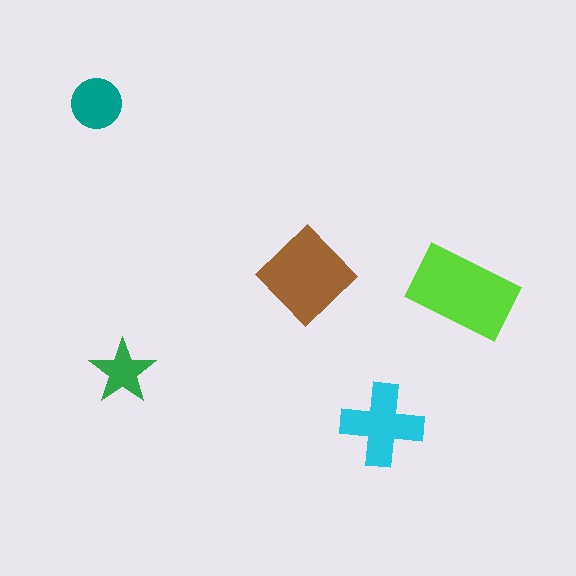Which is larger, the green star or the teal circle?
The teal circle.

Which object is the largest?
The lime rectangle.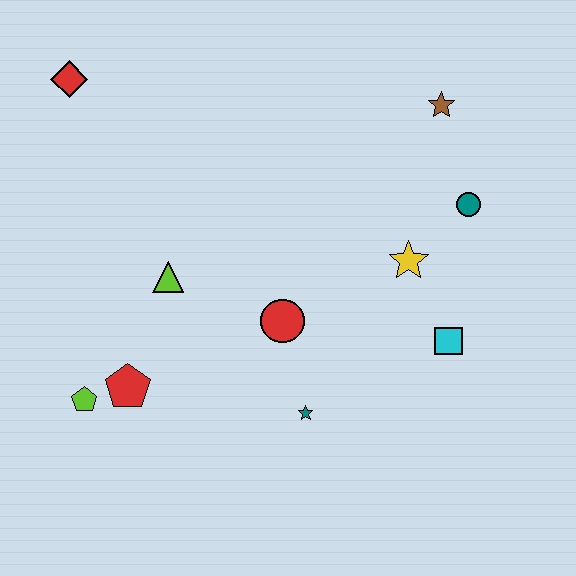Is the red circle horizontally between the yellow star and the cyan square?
No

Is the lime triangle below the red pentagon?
No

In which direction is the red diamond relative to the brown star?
The red diamond is to the left of the brown star.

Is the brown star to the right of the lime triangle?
Yes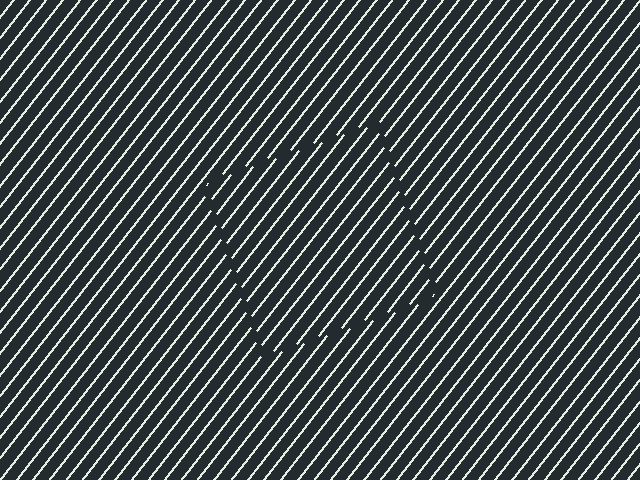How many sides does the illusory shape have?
4 sides — the line-ends trace a square.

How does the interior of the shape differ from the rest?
The interior of the shape contains the same grating, shifted by half a period — the contour is defined by the phase discontinuity where line-ends from the inner and outer gratings abut.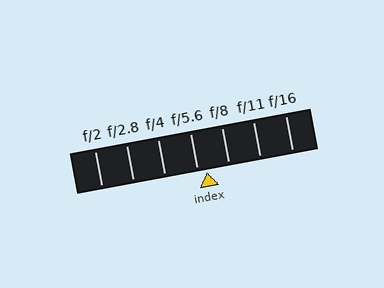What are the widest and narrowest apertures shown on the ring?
The widest aperture shown is f/2 and the narrowest is f/16.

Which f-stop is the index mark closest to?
The index mark is closest to f/5.6.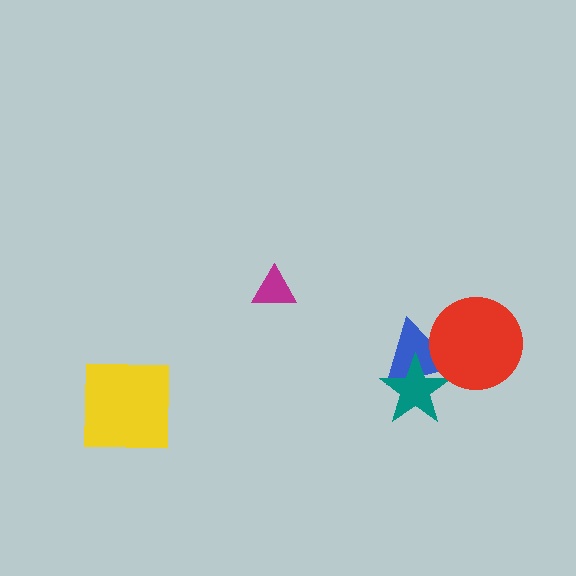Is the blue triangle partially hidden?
Yes, it is partially covered by another shape.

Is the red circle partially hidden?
No, no other shape covers it.